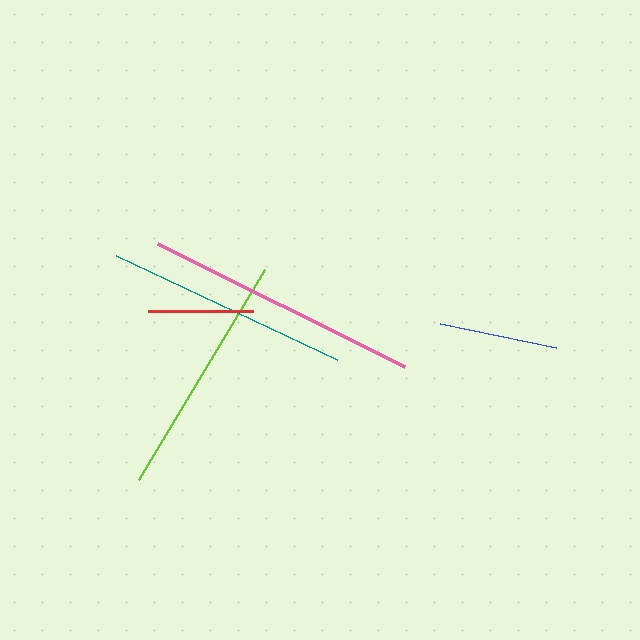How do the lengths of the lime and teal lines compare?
The lime and teal lines are approximately the same length.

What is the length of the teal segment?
The teal segment is approximately 245 pixels long.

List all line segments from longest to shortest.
From longest to shortest: pink, lime, teal, blue, red.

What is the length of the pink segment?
The pink segment is approximately 276 pixels long.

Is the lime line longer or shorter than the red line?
The lime line is longer than the red line.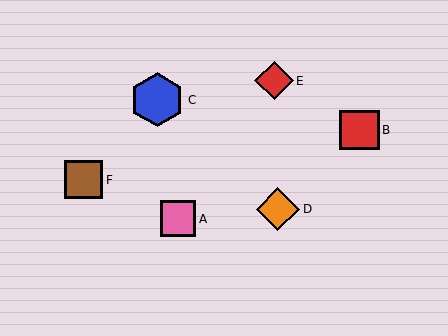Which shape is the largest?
The blue hexagon (labeled C) is the largest.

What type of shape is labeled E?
Shape E is a red diamond.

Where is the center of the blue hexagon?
The center of the blue hexagon is at (157, 100).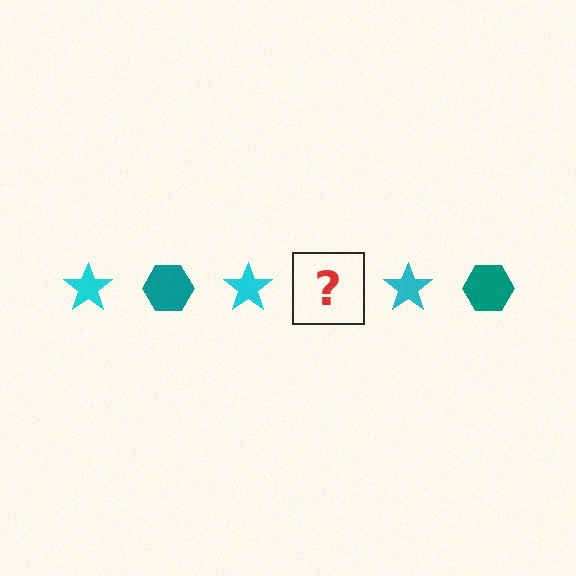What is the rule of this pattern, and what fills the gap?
The rule is that the pattern alternates between cyan star and teal hexagon. The gap should be filled with a teal hexagon.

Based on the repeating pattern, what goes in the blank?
The blank should be a teal hexagon.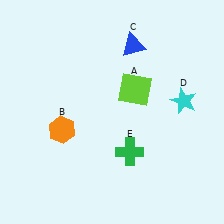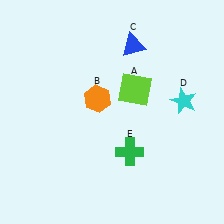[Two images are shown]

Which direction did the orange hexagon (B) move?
The orange hexagon (B) moved right.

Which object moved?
The orange hexagon (B) moved right.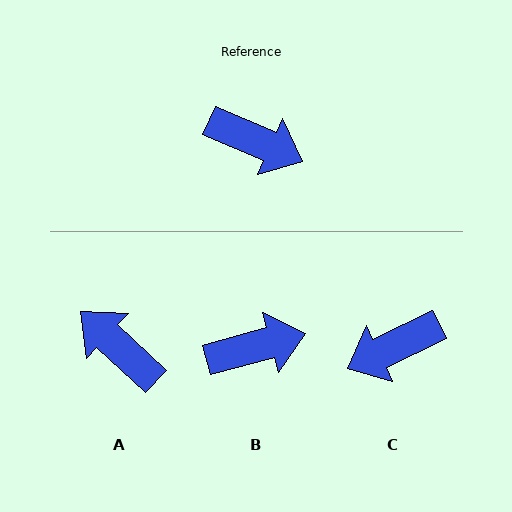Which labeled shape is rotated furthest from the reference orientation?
A, about 161 degrees away.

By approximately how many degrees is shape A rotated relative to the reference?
Approximately 161 degrees counter-clockwise.